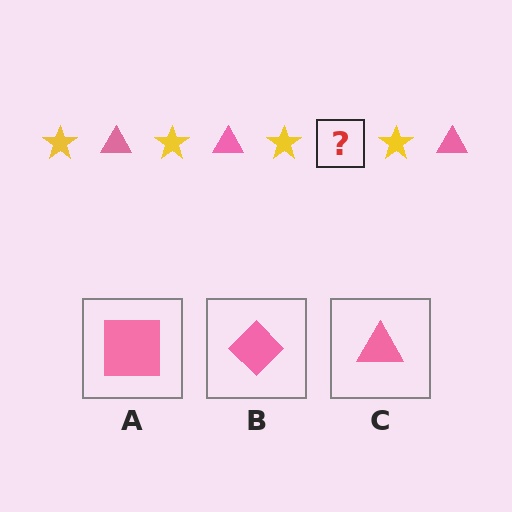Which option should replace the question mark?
Option C.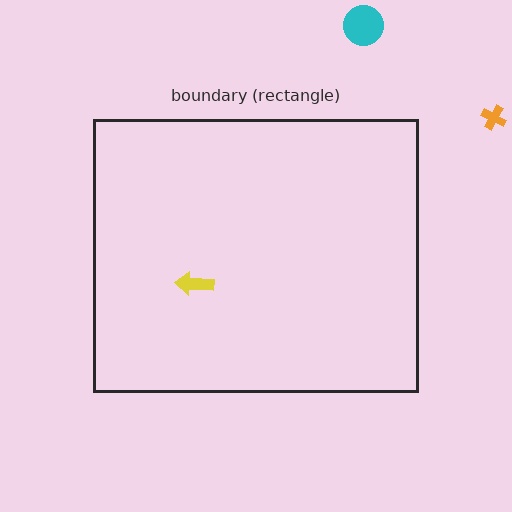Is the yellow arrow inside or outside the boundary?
Inside.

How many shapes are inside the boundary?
1 inside, 2 outside.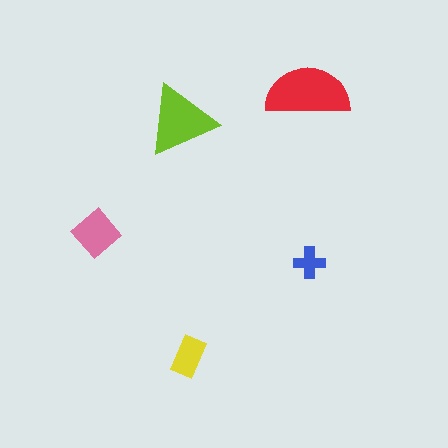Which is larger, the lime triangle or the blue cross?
The lime triangle.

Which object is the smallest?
The blue cross.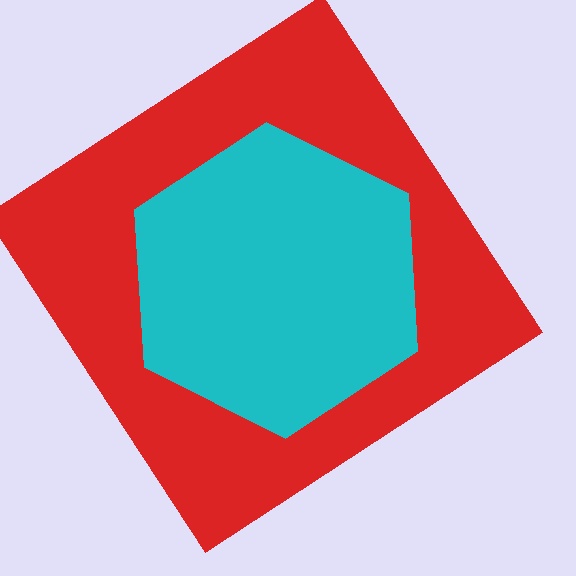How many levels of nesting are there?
2.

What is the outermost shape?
The red diamond.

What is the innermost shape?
The cyan hexagon.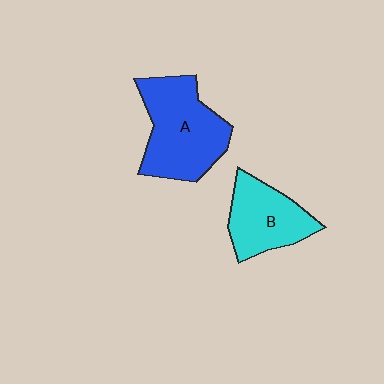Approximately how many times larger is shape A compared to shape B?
Approximately 1.4 times.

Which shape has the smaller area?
Shape B (cyan).